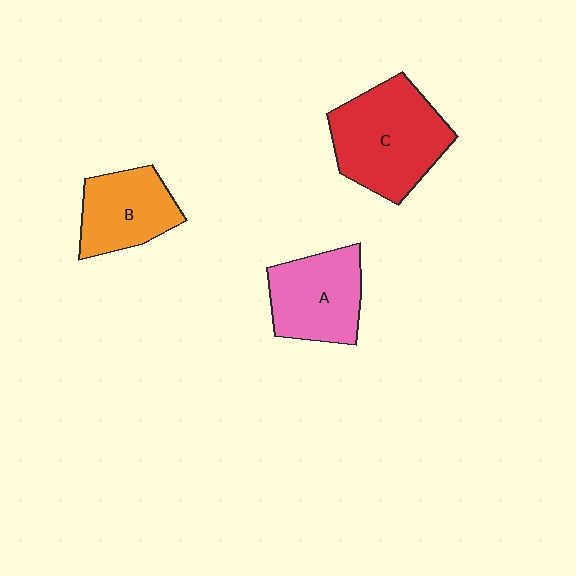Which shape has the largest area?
Shape C (red).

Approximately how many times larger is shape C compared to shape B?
Approximately 1.5 times.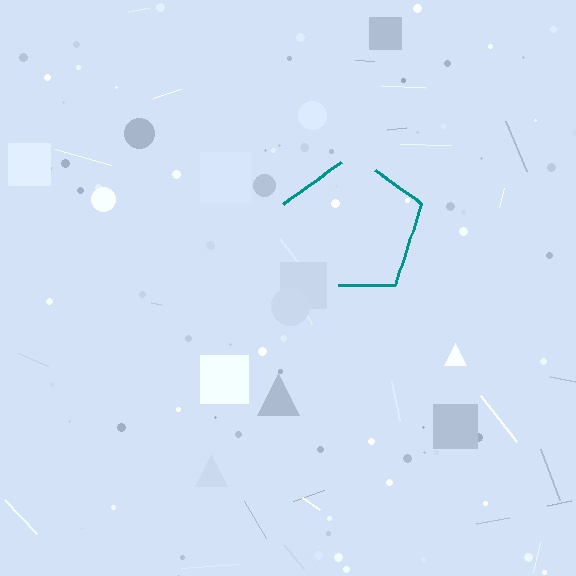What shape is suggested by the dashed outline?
The dashed outline suggests a pentagon.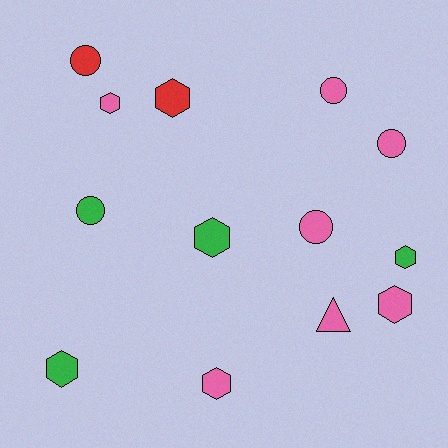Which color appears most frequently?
Pink, with 7 objects.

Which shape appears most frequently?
Hexagon, with 7 objects.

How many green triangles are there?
There are no green triangles.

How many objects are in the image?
There are 13 objects.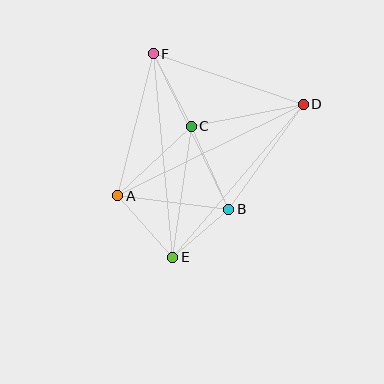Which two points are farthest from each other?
Points A and D are farthest from each other.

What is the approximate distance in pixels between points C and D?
The distance between C and D is approximately 114 pixels.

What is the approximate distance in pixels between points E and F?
The distance between E and F is approximately 204 pixels.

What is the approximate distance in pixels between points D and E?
The distance between D and E is approximately 201 pixels.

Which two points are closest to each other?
Points B and E are closest to each other.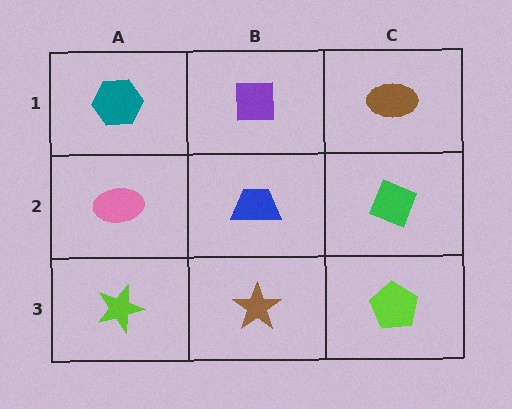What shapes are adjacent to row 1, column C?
A green diamond (row 2, column C), a purple square (row 1, column B).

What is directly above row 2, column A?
A teal hexagon.